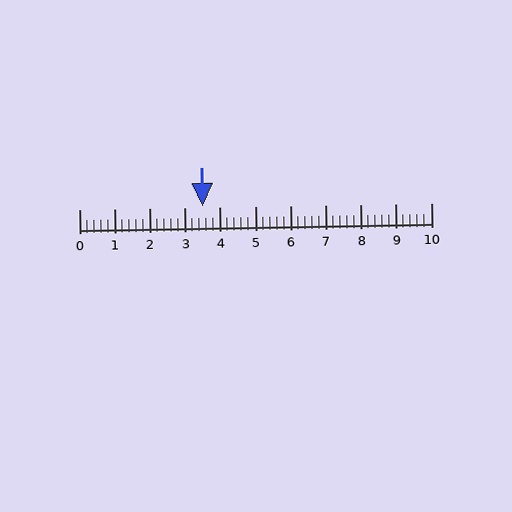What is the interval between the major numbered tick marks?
The major tick marks are spaced 1 units apart.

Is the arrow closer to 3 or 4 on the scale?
The arrow is closer to 4.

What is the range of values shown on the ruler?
The ruler shows values from 0 to 10.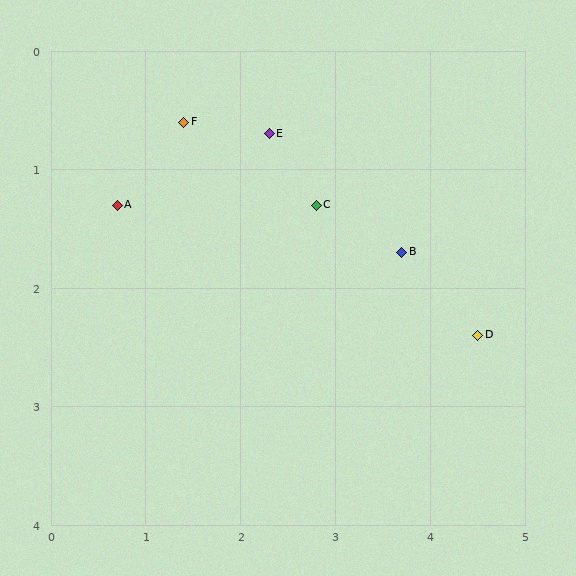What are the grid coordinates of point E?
Point E is at approximately (2.3, 0.7).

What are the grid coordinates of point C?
Point C is at approximately (2.8, 1.3).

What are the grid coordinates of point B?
Point B is at approximately (3.7, 1.7).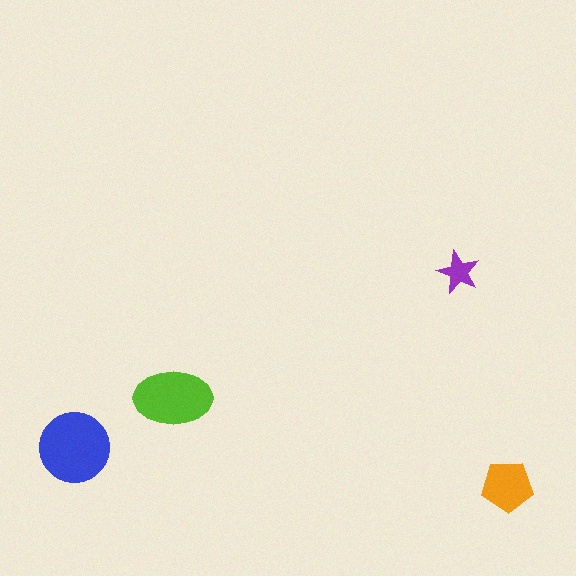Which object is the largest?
The blue circle.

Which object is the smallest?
The purple star.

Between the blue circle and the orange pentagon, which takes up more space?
The blue circle.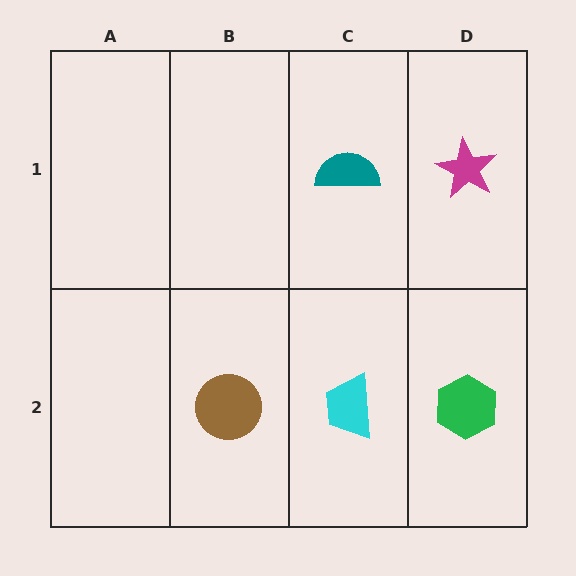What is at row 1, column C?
A teal semicircle.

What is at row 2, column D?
A green hexagon.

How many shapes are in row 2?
3 shapes.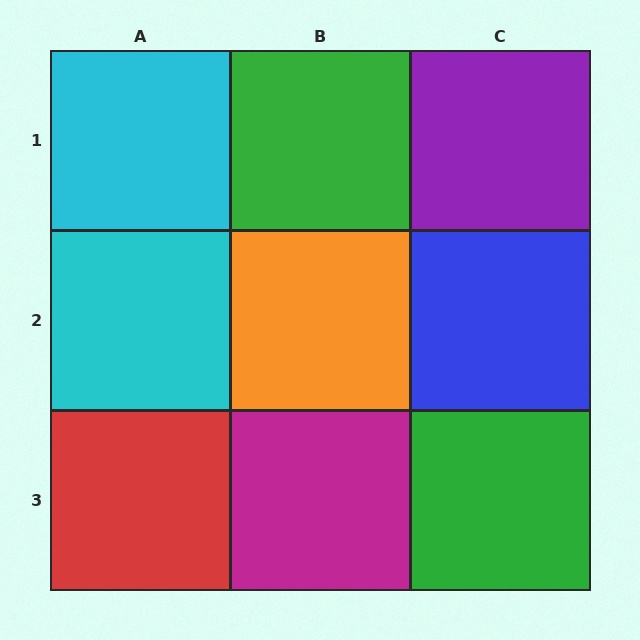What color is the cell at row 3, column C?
Green.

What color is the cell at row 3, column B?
Magenta.